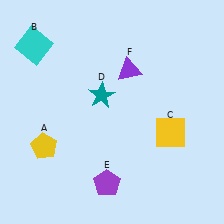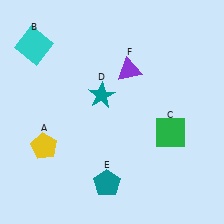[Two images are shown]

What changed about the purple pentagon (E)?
In Image 1, E is purple. In Image 2, it changed to teal.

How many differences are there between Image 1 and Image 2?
There are 2 differences between the two images.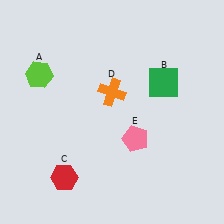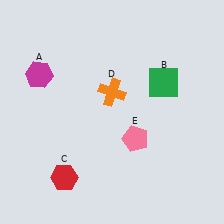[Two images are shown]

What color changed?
The hexagon (A) changed from lime in Image 1 to magenta in Image 2.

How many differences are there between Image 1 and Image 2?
There is 1 difference between the two images.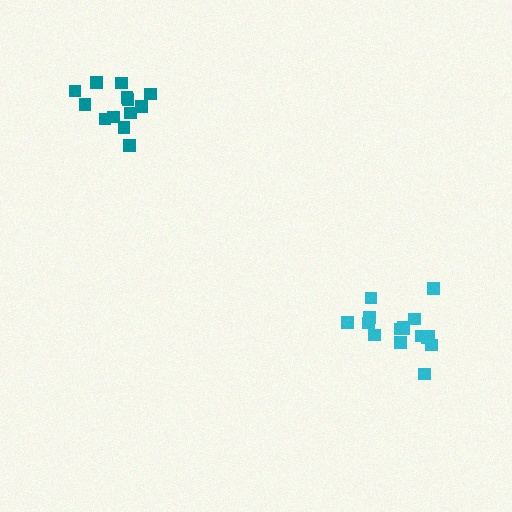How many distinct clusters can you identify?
There are 2 distinct clusters.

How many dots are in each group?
Group 1: 13 dots, Group 2: 16 dots (29 total).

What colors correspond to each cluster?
The clusters are colored: teal, cyan.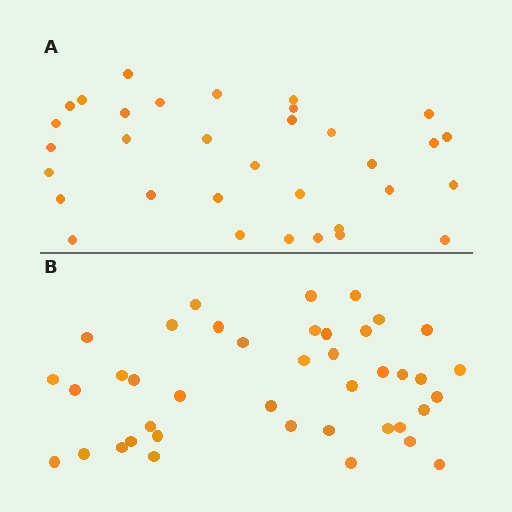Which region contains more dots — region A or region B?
Region B (the bottom region) has more dots.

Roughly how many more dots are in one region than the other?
Region B has roughly 8 or so more dots than region A.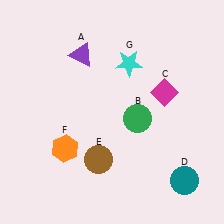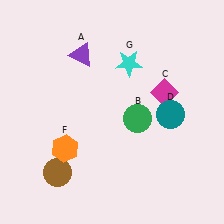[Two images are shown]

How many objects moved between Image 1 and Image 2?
2 objects moved between the two images.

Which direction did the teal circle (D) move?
The teal circle (D) moved up.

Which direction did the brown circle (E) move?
The brown circle (E) moved left.